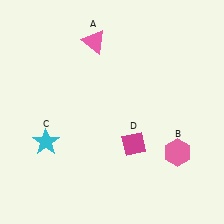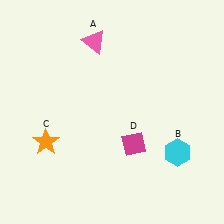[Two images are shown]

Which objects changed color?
B changed from pink to cyan. C changed from cyan to orange.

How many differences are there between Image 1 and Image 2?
There are 2 differences between the two images.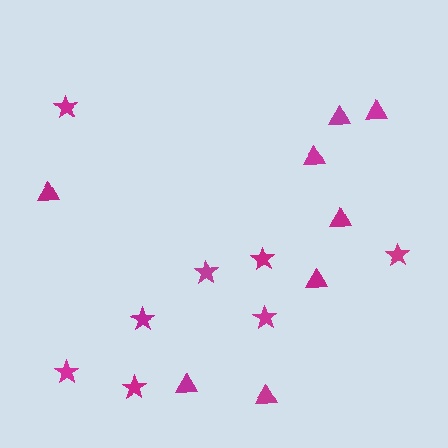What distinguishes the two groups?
There are 2 groups: one group of triangles (8) and one group of stars (8).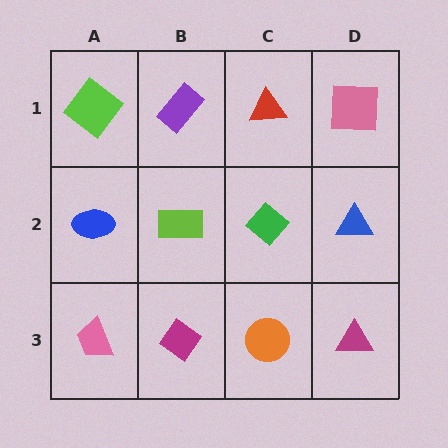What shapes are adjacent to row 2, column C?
A red triangle (row 1, column C), an orange circle (row 3, column C), a lime rectangle (row 2, column B), a blue triangle (row 2, column D).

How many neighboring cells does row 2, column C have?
4.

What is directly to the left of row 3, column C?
A magenta diamond.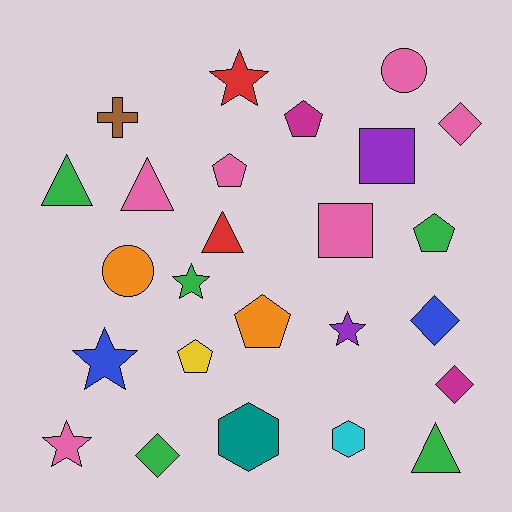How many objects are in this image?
There are 25 objects.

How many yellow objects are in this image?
There is 1 yellow object.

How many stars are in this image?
There are 5 stars.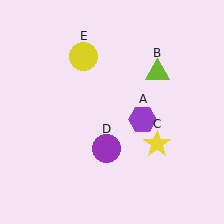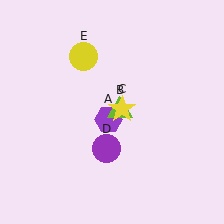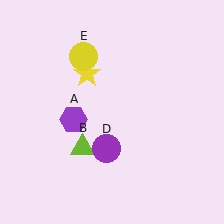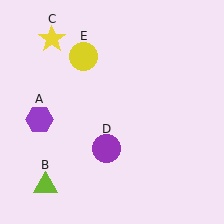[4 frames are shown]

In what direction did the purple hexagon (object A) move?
The purple hexagon (object A) moved left.